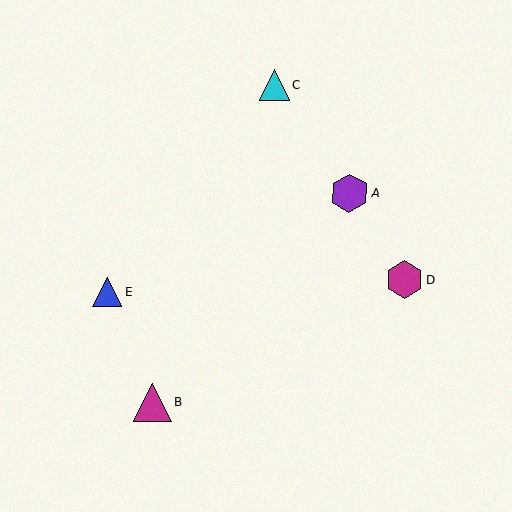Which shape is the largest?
The purple hexagon (labeled A) is the largest.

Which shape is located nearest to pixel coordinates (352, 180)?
The purple hexagon (labeled A) at (349, 193) is nearest to that location.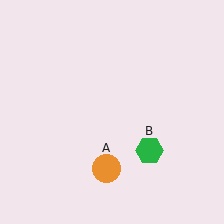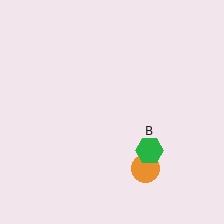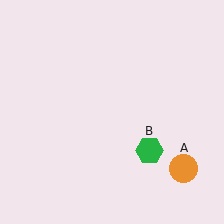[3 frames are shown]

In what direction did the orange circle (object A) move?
The orange circle (object A) moved right.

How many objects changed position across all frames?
1 object changed position: orange circle (object A).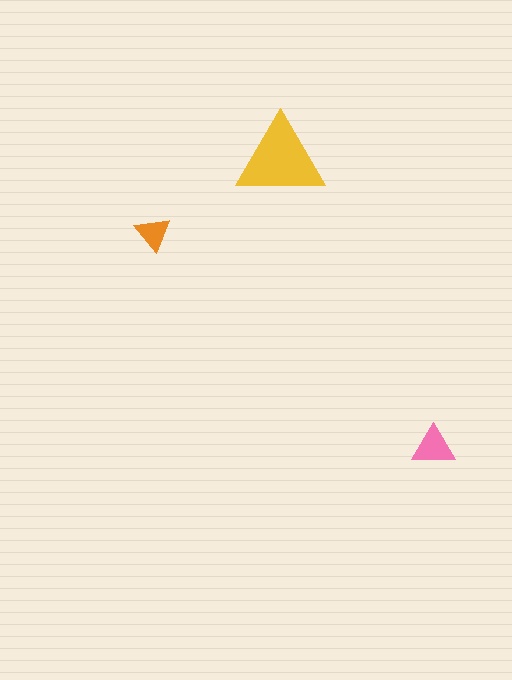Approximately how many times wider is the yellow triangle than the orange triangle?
About 2.5 times wider.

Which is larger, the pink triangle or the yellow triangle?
The yellow one.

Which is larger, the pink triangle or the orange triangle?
The pink one.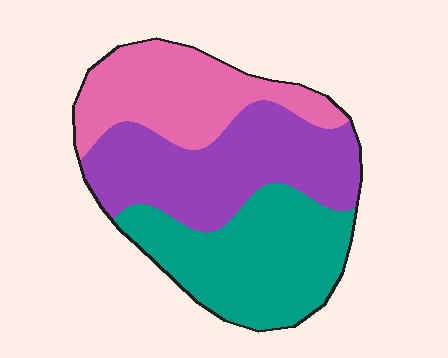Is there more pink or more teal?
Teal.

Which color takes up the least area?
Pink, at roughly 30%.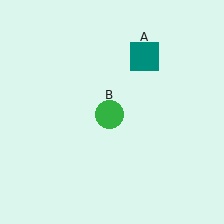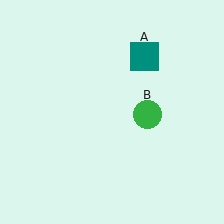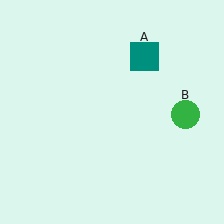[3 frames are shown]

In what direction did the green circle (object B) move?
The green circle (object B) moved right.